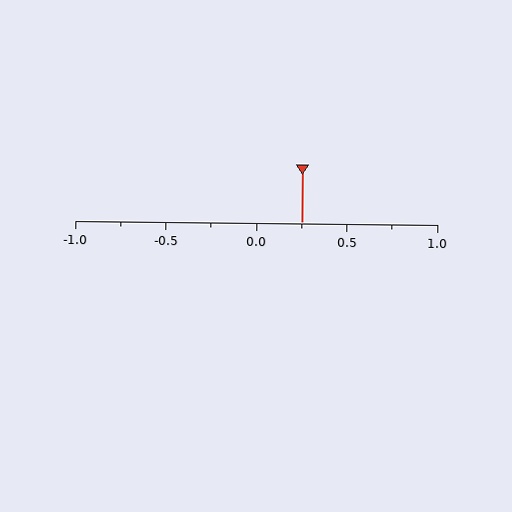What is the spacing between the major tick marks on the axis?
The major ticks are spaced 0.5 apart.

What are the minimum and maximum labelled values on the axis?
The axis runs from -1.0 to 1.0.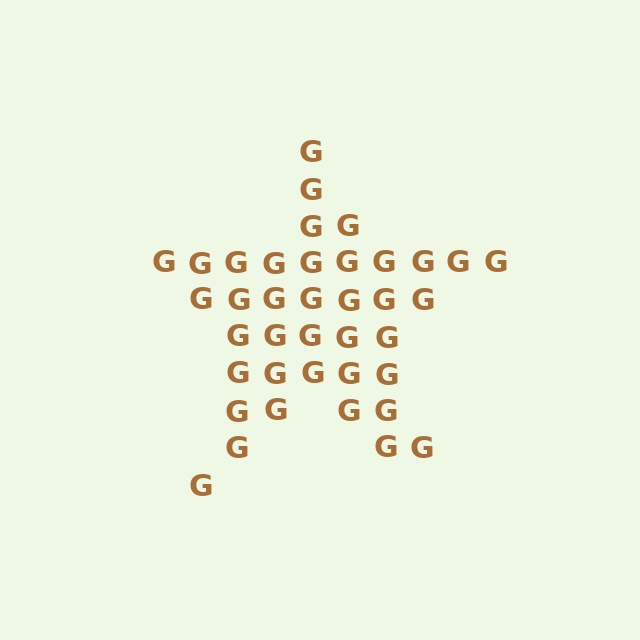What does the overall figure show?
The overall figure shows a star.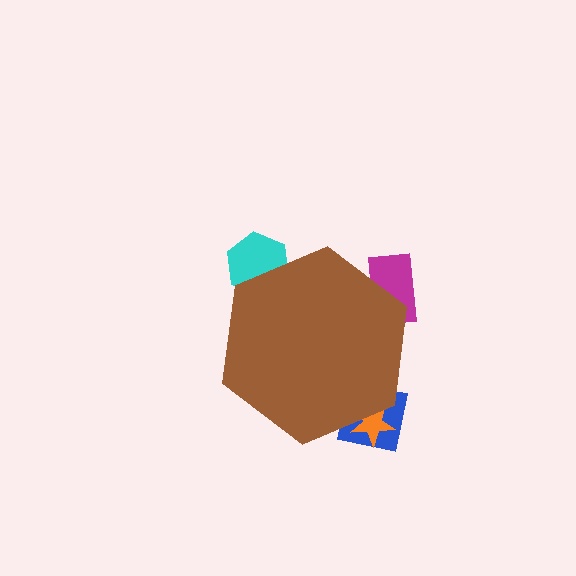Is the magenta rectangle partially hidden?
Yes, the magenta rectangle is partially hidden behind the brown hexagon.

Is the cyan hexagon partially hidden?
Yes, the cyan hexagon is partially hidden behind the brown hexagon.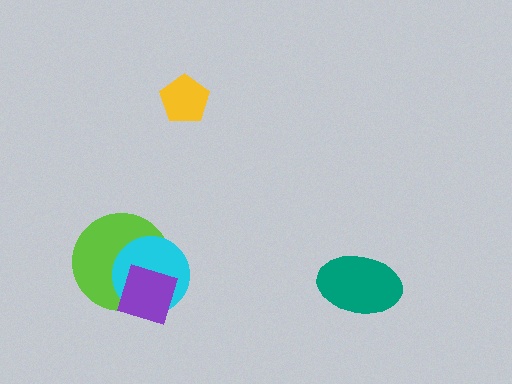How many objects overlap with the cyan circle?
2 objects overlap with the cyan circle.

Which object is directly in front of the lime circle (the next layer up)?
The cyan circle is directly in front of the lime circle.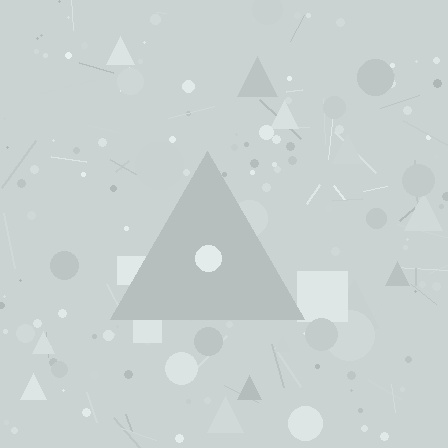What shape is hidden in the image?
A triangle is hidden in the image.